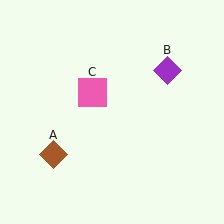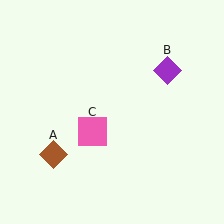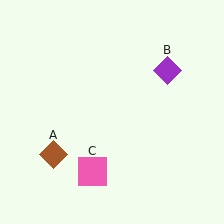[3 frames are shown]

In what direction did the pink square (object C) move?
The pink square (object C) moved down.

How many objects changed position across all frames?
1 object changed position: pink square (object C).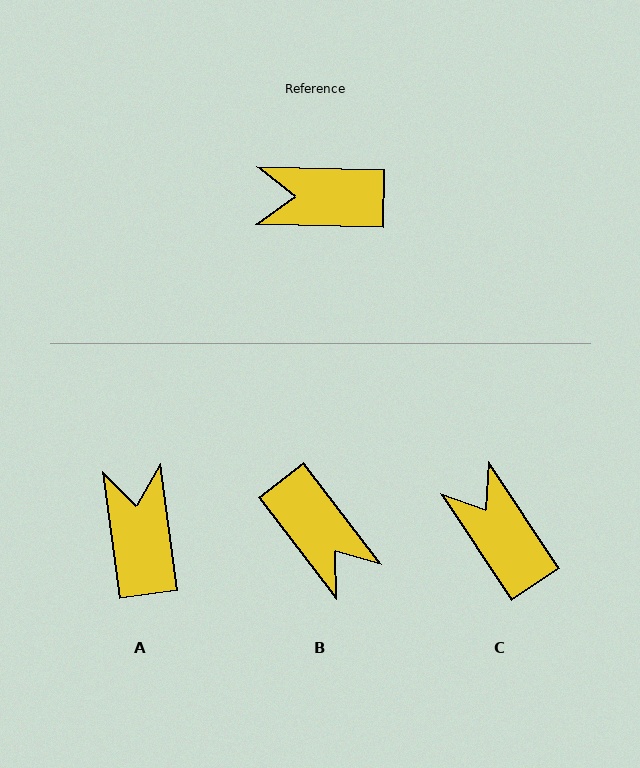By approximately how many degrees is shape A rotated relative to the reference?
Approximately 81 degrees clockwise.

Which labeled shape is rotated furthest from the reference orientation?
B, about 129 degrees away.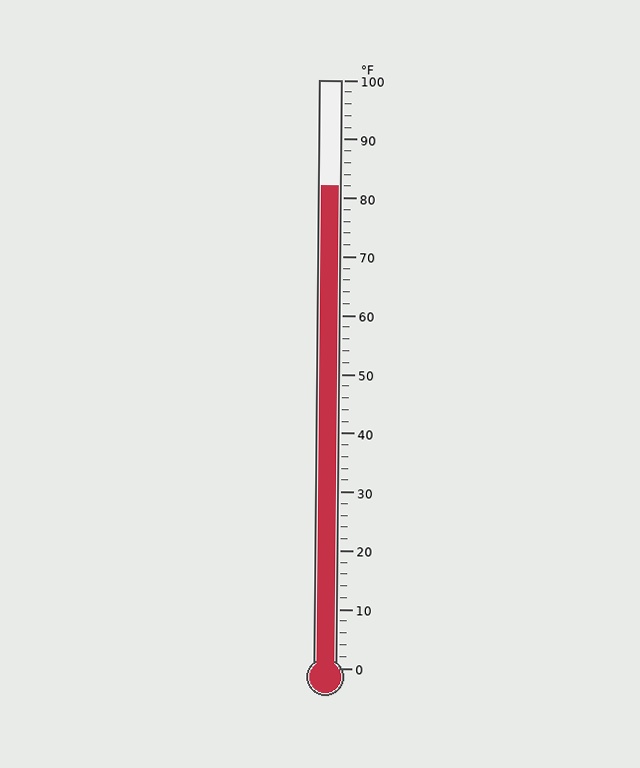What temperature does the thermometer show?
The thermometer shows approximately 82°F.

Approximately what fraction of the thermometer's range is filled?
The thermometer is filled to approximately 80% of its range.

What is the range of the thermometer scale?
The thermometer scale ranges from 0°F to 100°F.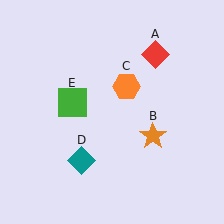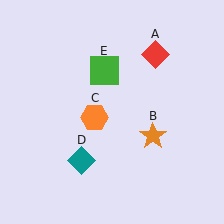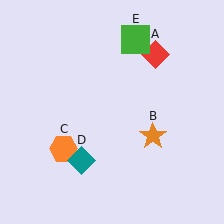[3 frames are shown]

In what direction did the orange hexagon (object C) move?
The orange hexagon (object C) moved down and to the left.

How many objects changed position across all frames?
2 objects changed position: orange hexagon (object C), green square (object E).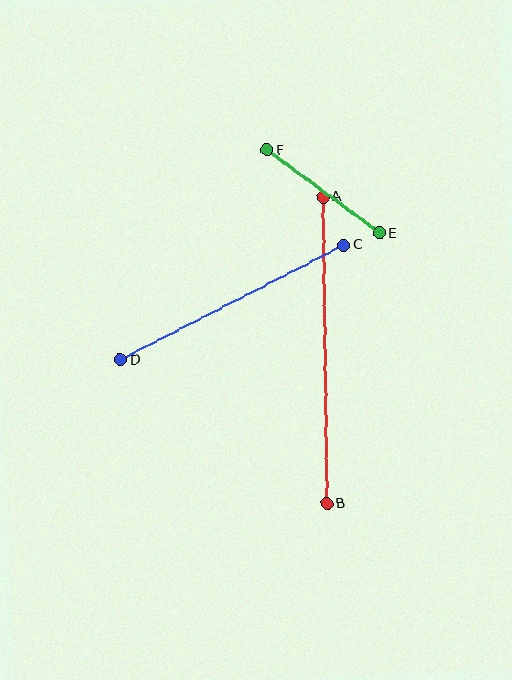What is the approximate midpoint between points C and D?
The midpoint is at approximately (232, 303) pixels.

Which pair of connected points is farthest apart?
Points A and B are farthest apart.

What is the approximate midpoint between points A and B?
The midpoint is at approximately (325, 351) pixels.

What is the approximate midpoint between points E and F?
The midpoint is at approximately (323, 192) pixels.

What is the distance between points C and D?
The distance is approximately 251 pixels.